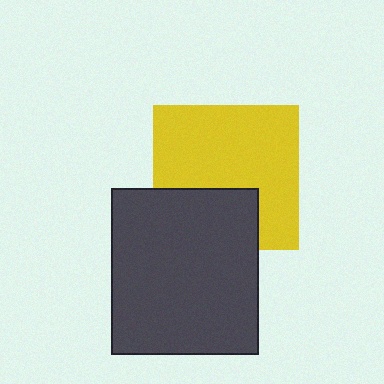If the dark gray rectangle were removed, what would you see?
You would see the complete yellow square.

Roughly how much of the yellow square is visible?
Most of it is visible (roughly 69%).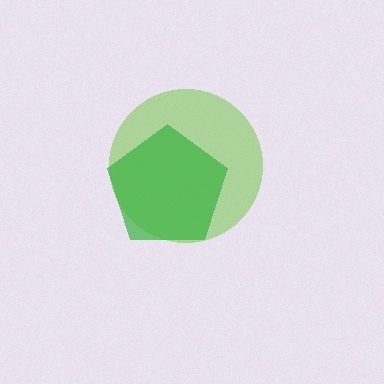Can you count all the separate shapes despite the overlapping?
Yes, there are 2 separate shapes.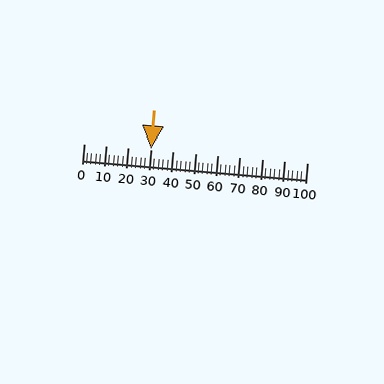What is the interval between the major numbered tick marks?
The major tick marks are spaced 10 units apart.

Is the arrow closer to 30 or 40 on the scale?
The arrow is closer to 30.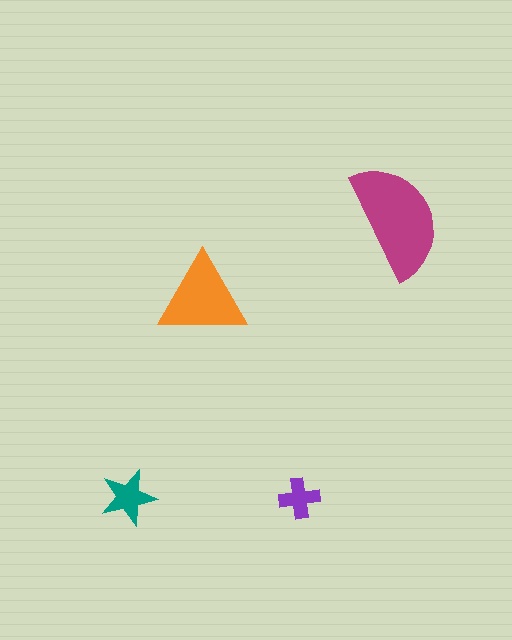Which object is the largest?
The magenta semicircle.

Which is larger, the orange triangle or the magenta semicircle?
The magenta semicircle.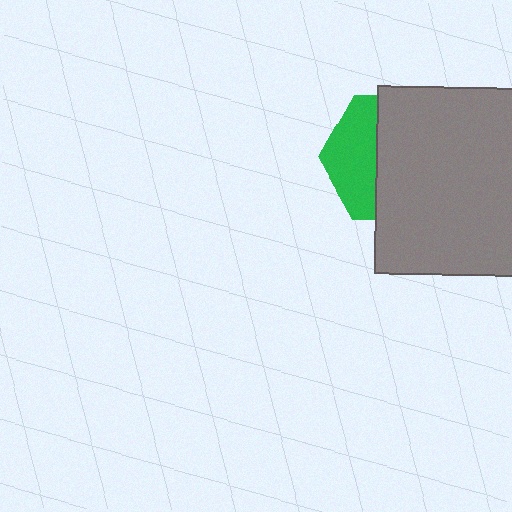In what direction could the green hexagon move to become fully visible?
The green hexagon could move left. That would shift it out from behind the gray square entirely.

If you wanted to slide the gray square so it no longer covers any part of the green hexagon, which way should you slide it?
Slide it right — that is the most direct way to separate the two shapes.